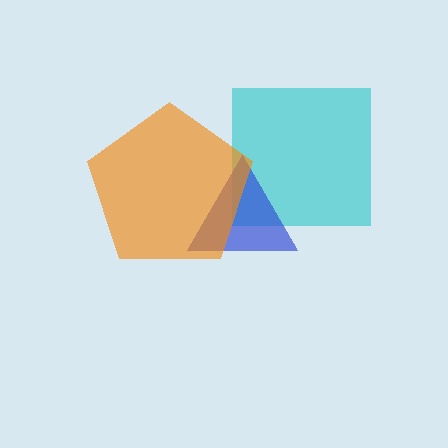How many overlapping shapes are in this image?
There are 3 overlapping shapes in the image.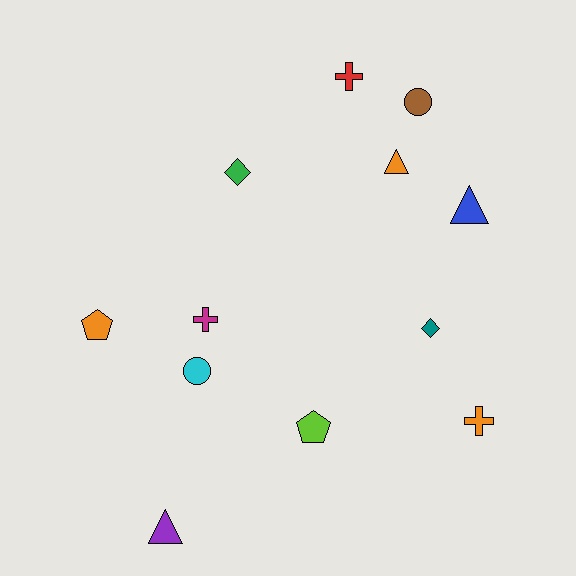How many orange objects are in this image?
There are 3 orange objects.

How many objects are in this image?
There are 12 objects.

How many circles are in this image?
There are 2 circles.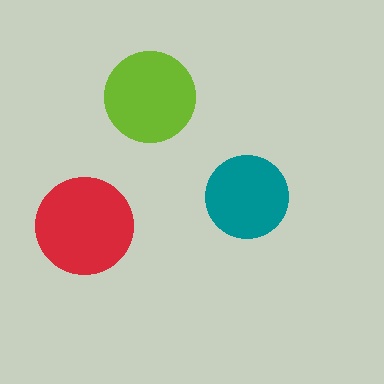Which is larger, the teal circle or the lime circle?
The lime one.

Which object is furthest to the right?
The teal circle is rightmost.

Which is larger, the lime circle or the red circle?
The red one.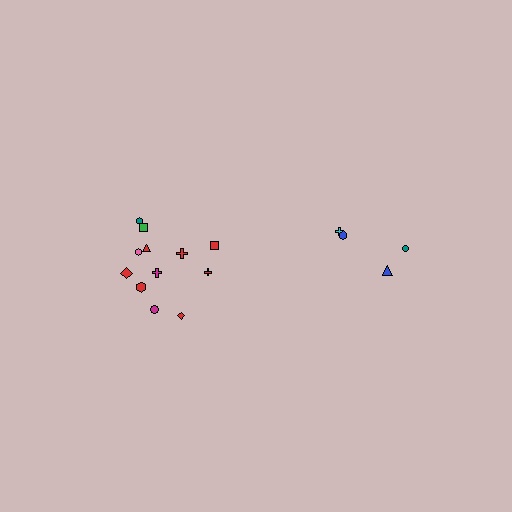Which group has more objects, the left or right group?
The left group.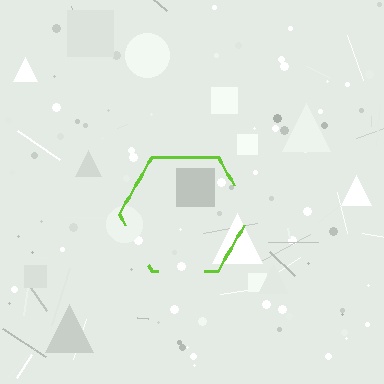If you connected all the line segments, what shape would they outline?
They would outline a hexagon.